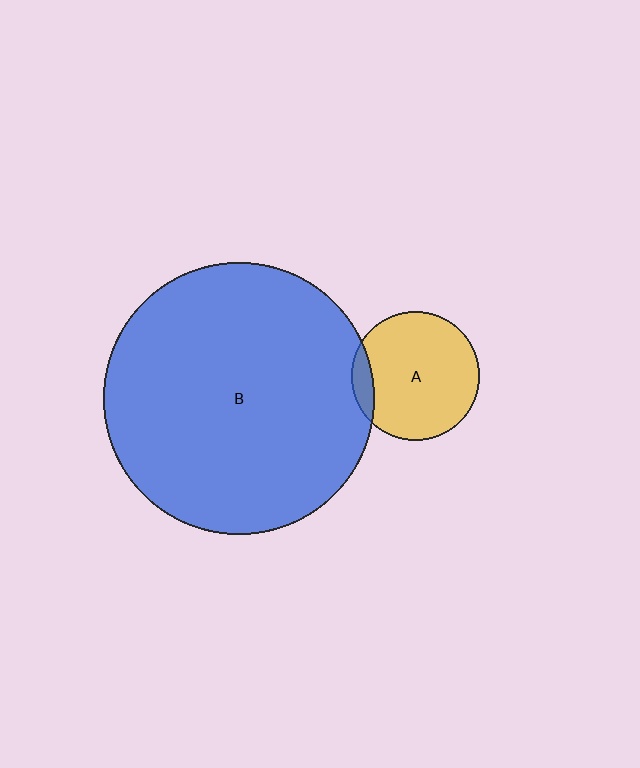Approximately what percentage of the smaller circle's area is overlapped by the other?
Approximately 10%.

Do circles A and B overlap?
Yes.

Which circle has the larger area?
Circle B (blue).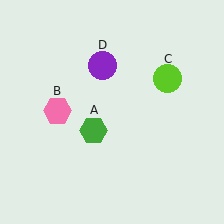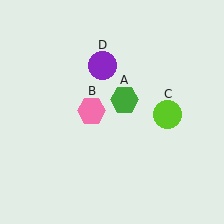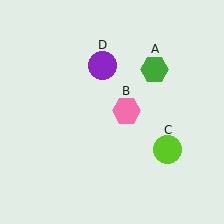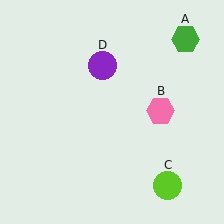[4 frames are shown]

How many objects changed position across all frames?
3 objects changed position: green hexagon (object A), pink hexagon (object B), lime circle (object C).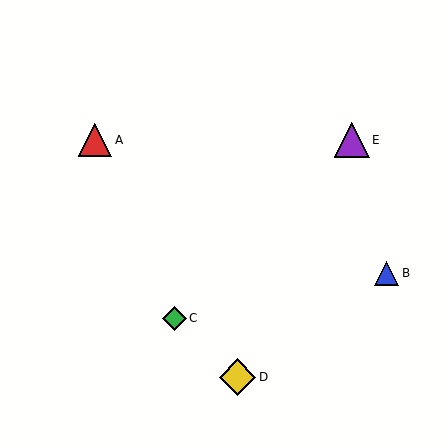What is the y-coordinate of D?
Object D is at y≈377.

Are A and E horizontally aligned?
Yes, both are at y≈140.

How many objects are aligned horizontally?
2 objects (A, E) are aligned horizontally.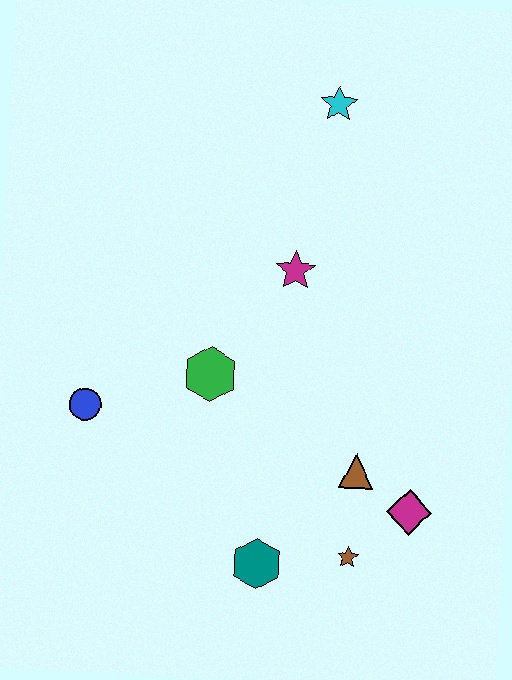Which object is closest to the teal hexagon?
The brown star is closest to the teal hexagon.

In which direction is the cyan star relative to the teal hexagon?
The cyan star is above the teal hexagon.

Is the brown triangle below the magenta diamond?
No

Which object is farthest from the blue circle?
The cyan star is farthest from the blue circle.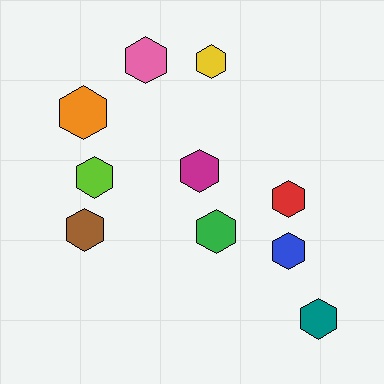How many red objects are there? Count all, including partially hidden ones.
There is 1 red object.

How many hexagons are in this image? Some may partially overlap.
There are 10 hexagons.